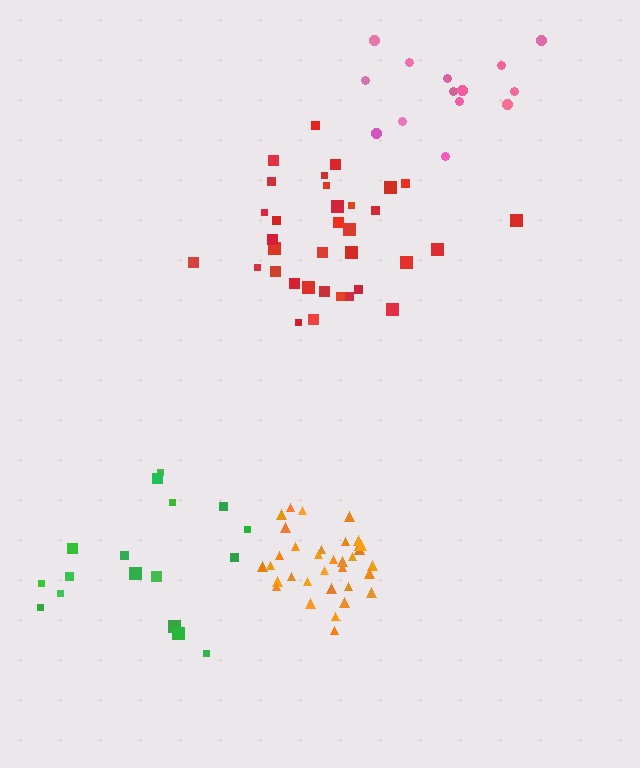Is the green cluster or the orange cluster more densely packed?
Orange.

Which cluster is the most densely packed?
Orange.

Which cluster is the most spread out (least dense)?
Pink.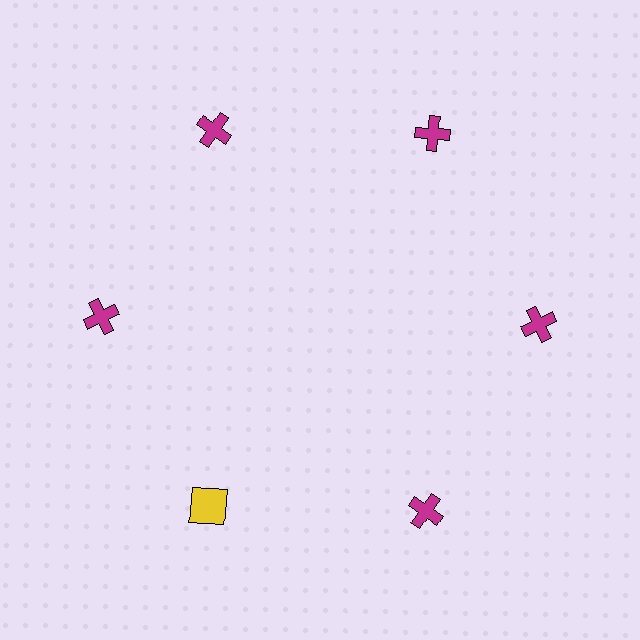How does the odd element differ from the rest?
It differs in both color (yellow instead of magenta) and shape (square instead of cross).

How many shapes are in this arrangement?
There are 6 shapes arranged in a ring pattern.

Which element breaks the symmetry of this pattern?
The yellow square at roughly the 7 o'clock position breaks the symmetry. All other shapes are magenta crosses.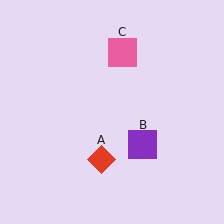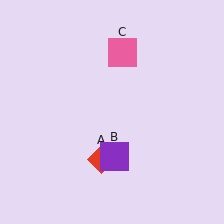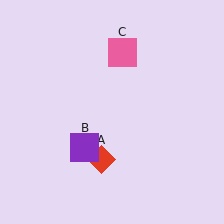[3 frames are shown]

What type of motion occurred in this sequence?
The purple square (object B) rotated clockwise around the center of the scene.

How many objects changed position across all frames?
1 object changed position: purple square (object B).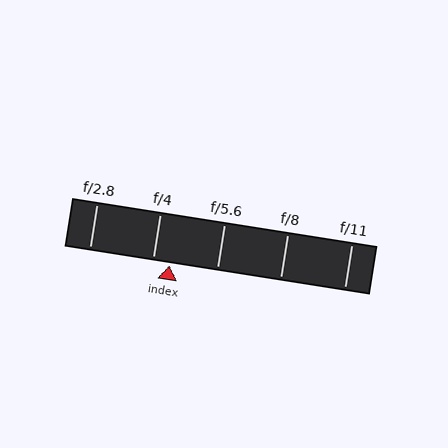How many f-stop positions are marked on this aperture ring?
There are 5 f-stop positions marked.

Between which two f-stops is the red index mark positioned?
The index mark is between f/4 and f/5.6.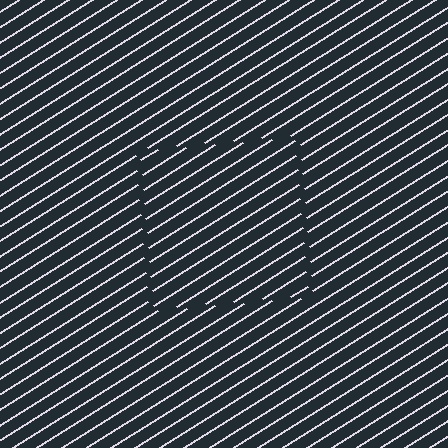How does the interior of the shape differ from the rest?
The interior of the shape contains the same grating, shifted by half a period — the contour is defined by the phase discontinuity where line-ends from the inner and outer gratings abut.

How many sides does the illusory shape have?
4 sides — the line-ends trace a square.